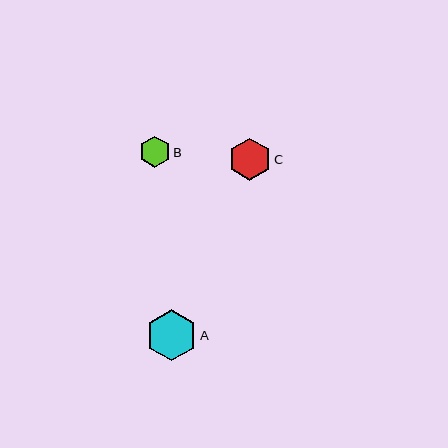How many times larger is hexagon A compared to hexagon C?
Hexagon A is approximately 1.2 times the size of hexagon C.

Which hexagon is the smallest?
Hexagon B is the smallest with a size of approximately 31 pixels.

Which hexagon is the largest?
Hexagon A is the largest with a size of approximately 52 pixels.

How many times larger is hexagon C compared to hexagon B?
Hexagon C is approximately 1.4 times the size of hexagon B.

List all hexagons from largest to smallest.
From largest to smallest: A, C, B.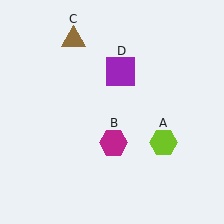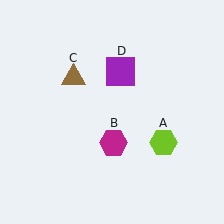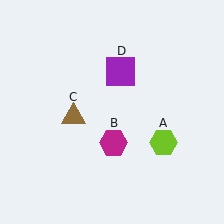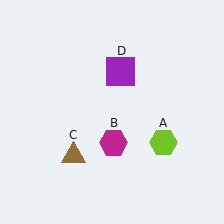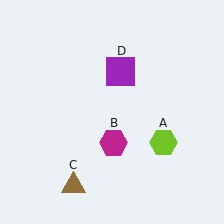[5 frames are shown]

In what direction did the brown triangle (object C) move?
The brown triangle (object C) moved down.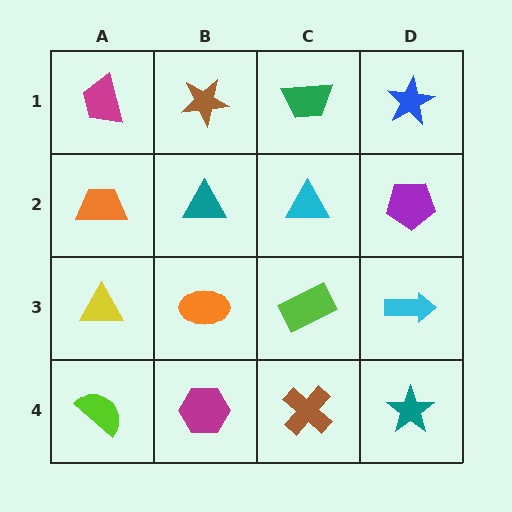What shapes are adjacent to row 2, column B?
A brown star (row 1, column B), an orange ellipse (row 3, column B), an orange trapezoid (row 2, column A), a cyan triangle (row 2, column C).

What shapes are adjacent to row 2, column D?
A blue star (row 1, column D), a cyan arrow (row 3, column D), a cyan triangle (row 2, column C).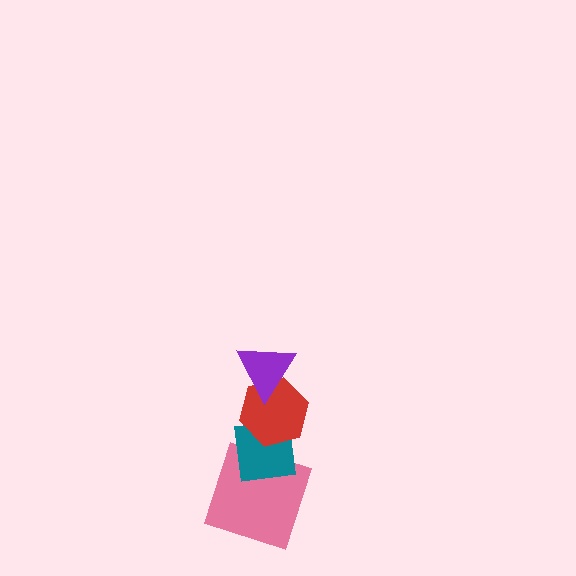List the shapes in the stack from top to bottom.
From top to bottom: the purple triangle, the red hexagon, the teal square, the pink square.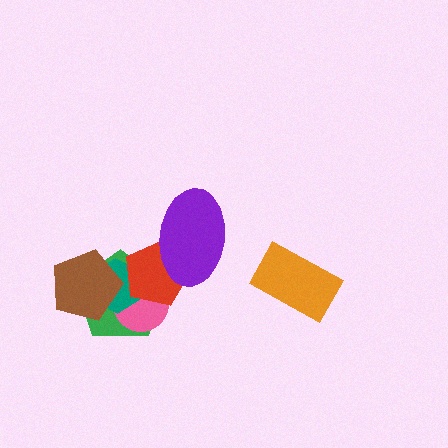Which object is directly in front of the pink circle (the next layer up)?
The teal hexagon is directly in front of the pink circle.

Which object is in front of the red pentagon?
The purple ellipse is in front of the red pentagon.